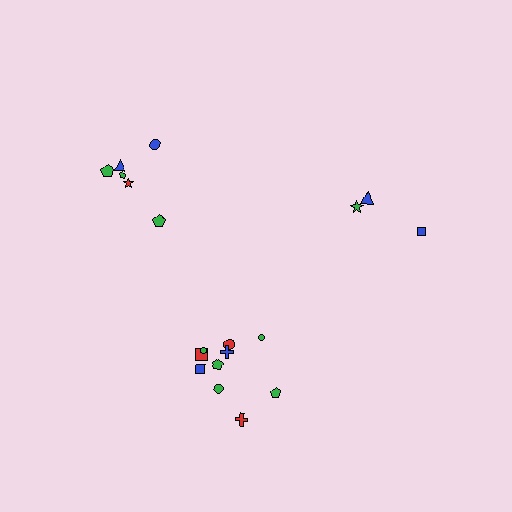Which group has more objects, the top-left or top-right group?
The top-left group.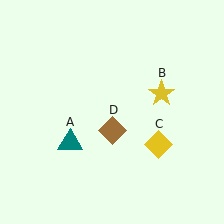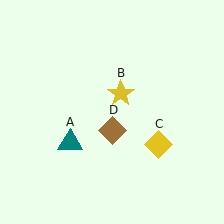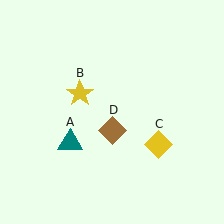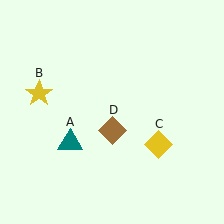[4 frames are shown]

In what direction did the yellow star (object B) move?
The yellow star (object B) moved left.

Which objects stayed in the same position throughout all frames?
Teal triangle (object A) and yellow diamond (object C) and brown diamond (object D) remained stationary.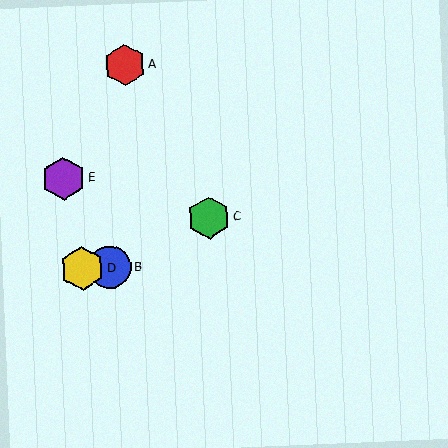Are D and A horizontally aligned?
No, D is at y≈268 and A is at y≈65.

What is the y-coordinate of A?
Object A is at y≈65.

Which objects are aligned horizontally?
Objects B, D are aligned horizontally.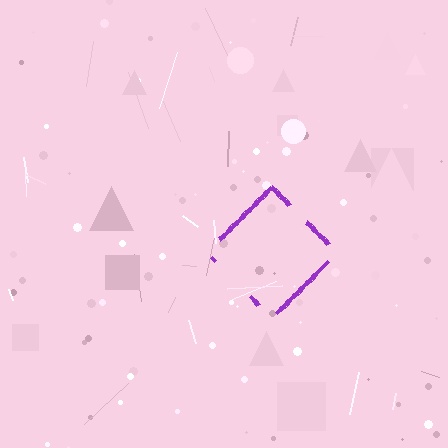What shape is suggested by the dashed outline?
The dashed outline suggests a diamond.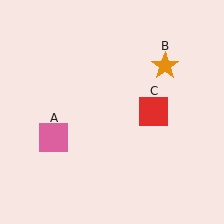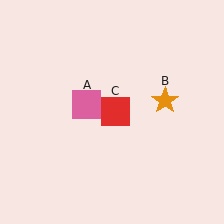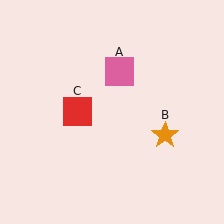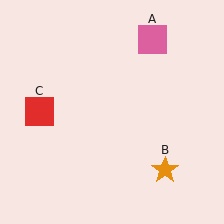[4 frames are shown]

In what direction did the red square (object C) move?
The red square (object C) moved left.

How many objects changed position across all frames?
3 objects changed position: pink square (object A), orange star (object B), red square (object C).